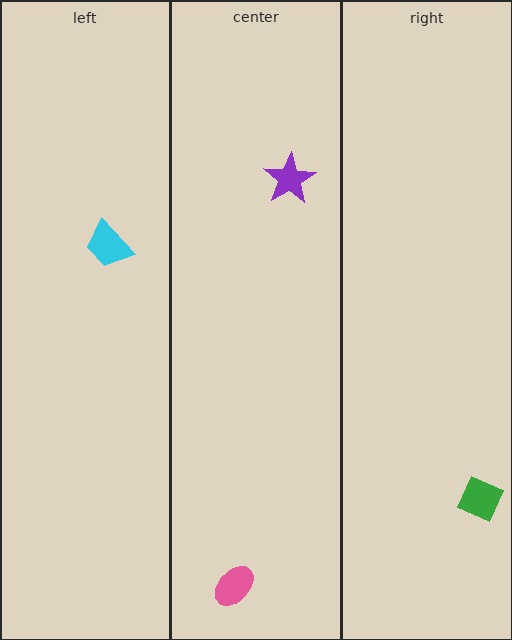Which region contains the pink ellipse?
The center region.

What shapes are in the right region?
The green diamond.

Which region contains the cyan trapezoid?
The left region.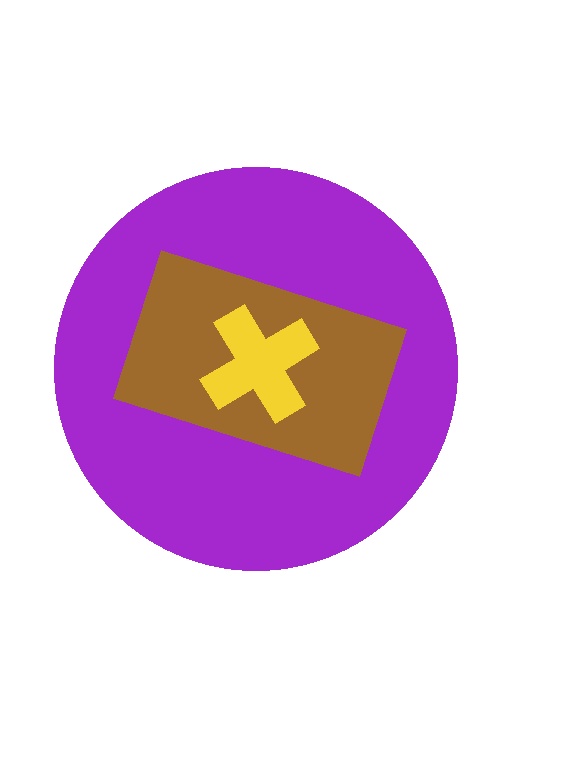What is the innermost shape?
The yellow cross.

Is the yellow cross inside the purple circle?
Yes.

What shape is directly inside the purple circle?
The brown rectangle.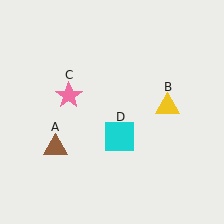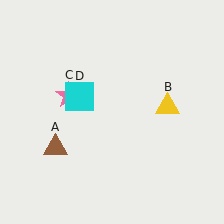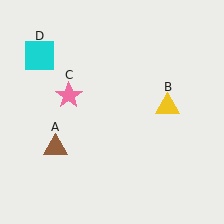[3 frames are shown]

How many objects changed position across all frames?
1 object changed position: cyan square (object D).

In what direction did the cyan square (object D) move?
The cyan square (object D) moved up and to the left.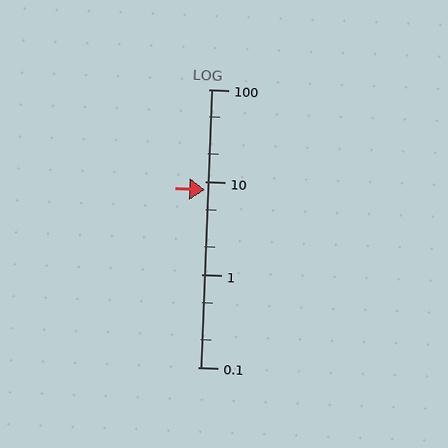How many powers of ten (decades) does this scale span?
The scale spans 3 decades, from 0.1 to 100.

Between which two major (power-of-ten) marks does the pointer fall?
The pointer is between 1 and 10.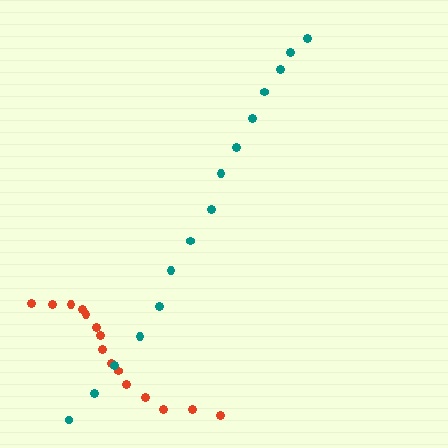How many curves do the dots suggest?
There are 2 distinct paths.